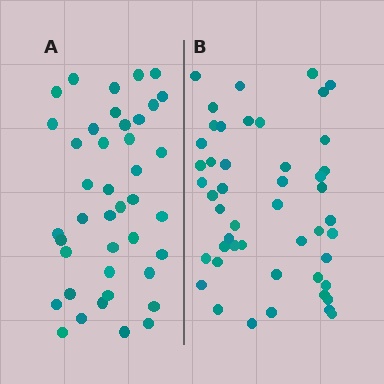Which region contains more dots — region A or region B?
Region B (the right region) has more dots.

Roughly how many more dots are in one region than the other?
Region B has roughly 8 or so more dots than region A.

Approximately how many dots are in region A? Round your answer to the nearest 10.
About 40 dots. (The exact count is 41, which rounds to 40.)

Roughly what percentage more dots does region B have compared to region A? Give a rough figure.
About 15% more.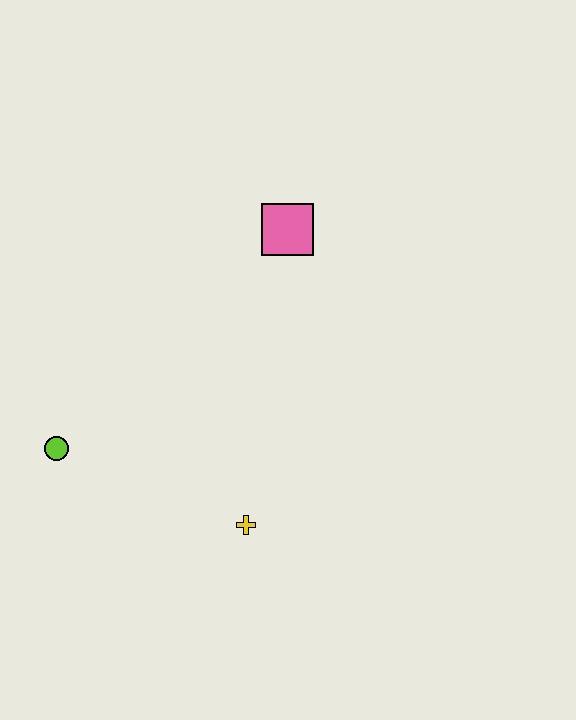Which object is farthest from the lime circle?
The pink square is farthest from the lime circle.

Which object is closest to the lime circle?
The yellow cross is closest to the lime circle.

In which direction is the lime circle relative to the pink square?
The lime circle is to the left of the pink square.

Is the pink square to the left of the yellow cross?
No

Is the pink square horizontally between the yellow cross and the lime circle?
No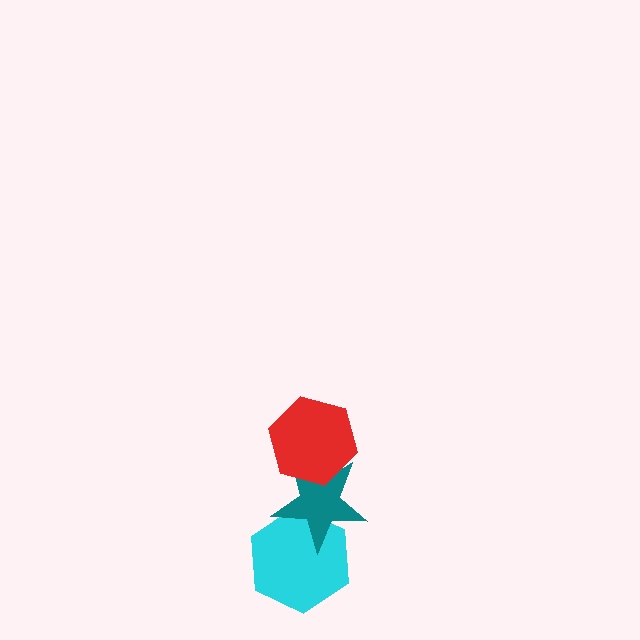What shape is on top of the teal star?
The red hexagon is on top of the teal star.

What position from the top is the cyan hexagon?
The cyan hexagon is 3rd from the top.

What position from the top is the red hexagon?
The red hexagon is 1st from the top.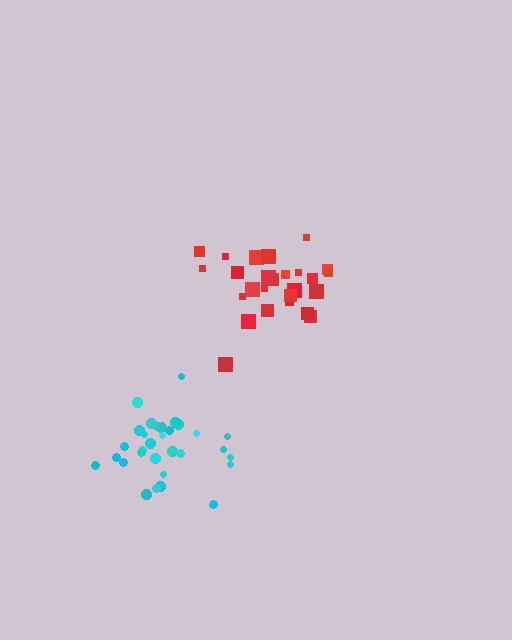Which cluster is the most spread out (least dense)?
Red.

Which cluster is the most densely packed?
Cyan.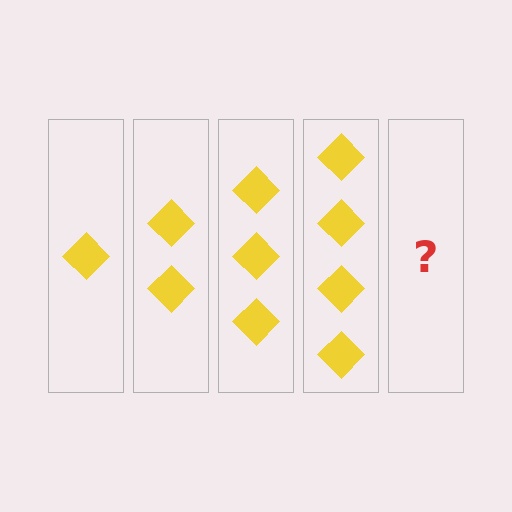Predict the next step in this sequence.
The next step is 5 diamonds.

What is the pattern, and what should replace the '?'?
The pattern is that each step adds one more diamond. The '?' should be 5 diamonds.